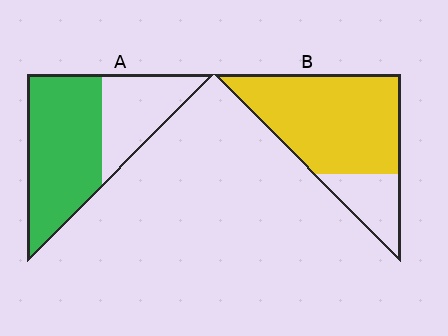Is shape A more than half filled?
Yes.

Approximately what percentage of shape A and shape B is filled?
A is approximately 65% and B is approximately 80%.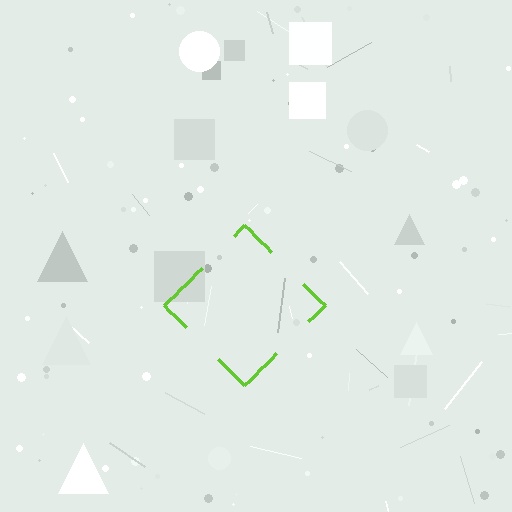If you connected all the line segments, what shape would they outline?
They would outline a diamond.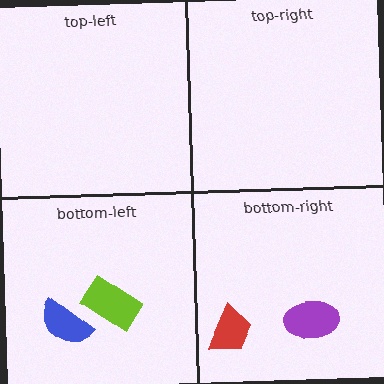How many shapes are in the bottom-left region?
2.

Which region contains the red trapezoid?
The bottom-right region.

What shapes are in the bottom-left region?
The blue semicircle, the lime rectangle.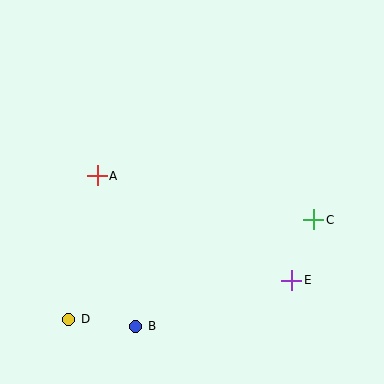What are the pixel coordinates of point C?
Point C is at (314, 220).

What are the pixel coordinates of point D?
Point D is at (69, 319).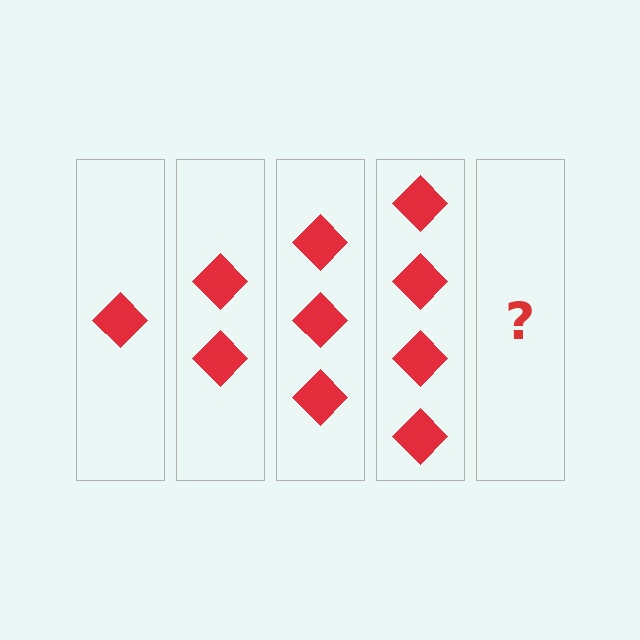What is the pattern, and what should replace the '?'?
The pattern is that each step adds one more diamond. The '?' should be 5 diamonds.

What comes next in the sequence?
The next element should be 5 diamonds.